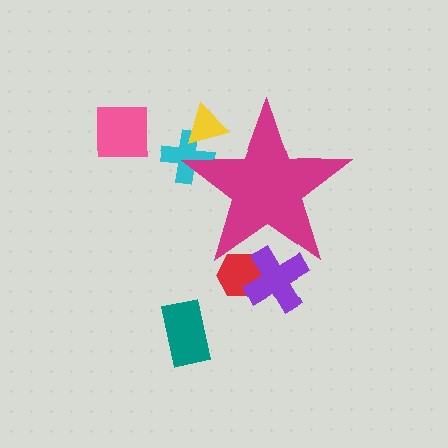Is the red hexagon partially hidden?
Yes, the red hexagon is partially hidden behind the magenta star.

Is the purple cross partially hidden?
Yes, the purple cross is partially hidden behind the magenta star.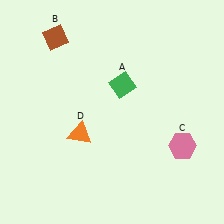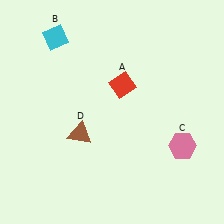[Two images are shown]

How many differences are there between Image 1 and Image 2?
There are 3 differences between the two images.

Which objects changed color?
A changed from green to red. B changed from brown to cyan. D changed from orange to brown.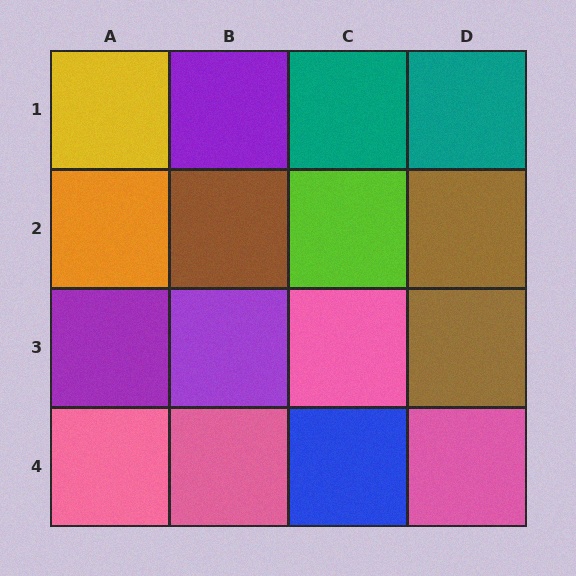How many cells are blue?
1 cell is blue.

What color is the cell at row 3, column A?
Purple.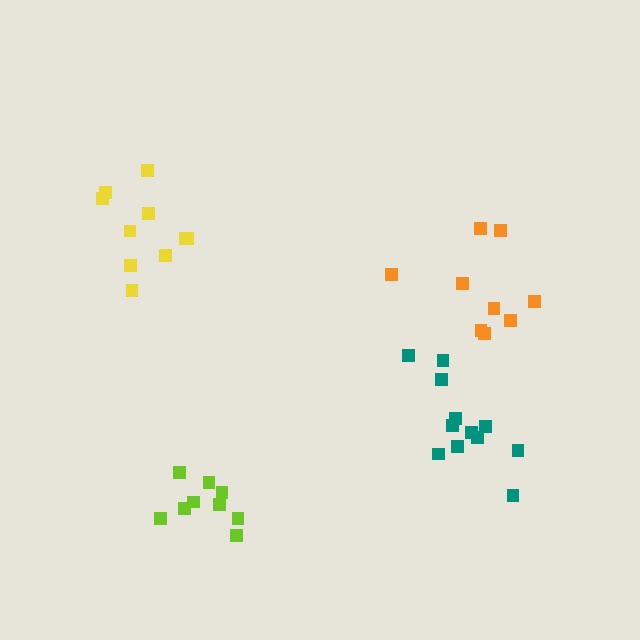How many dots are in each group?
Group 1: 10 dots, Group 2: 9 dots, Group 3: 12 dots, Group 4: 9 dots (40 total).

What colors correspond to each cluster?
The clusters are colored: yellow, lime, teal, orange.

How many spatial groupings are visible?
There are 4 spatial groupings.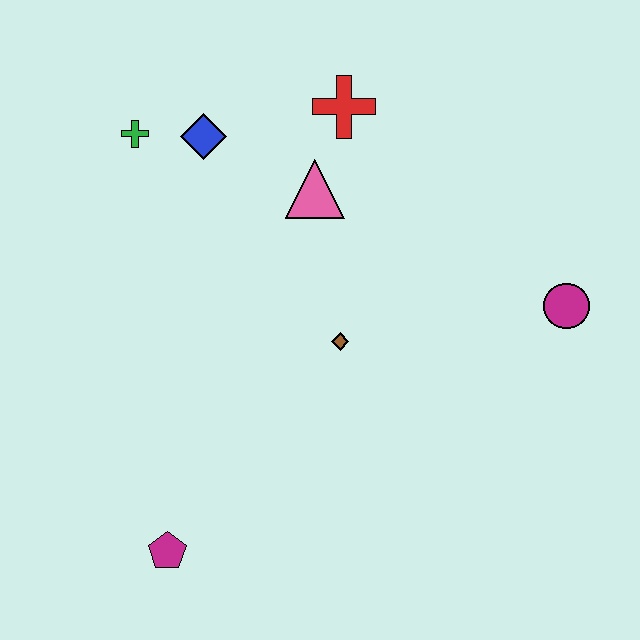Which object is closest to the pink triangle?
The red cross is closest to the pink triangle.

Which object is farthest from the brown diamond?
The green cross is farthest from the brown diamond.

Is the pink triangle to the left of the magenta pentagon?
No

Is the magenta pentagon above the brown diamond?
No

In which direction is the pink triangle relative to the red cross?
The pink triangle is below the red cross.